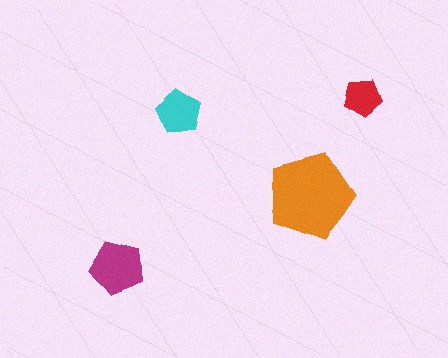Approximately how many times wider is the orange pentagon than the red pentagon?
About 2.5 times wider.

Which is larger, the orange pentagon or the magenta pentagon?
The orange one.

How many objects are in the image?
There are 4 objects in the image.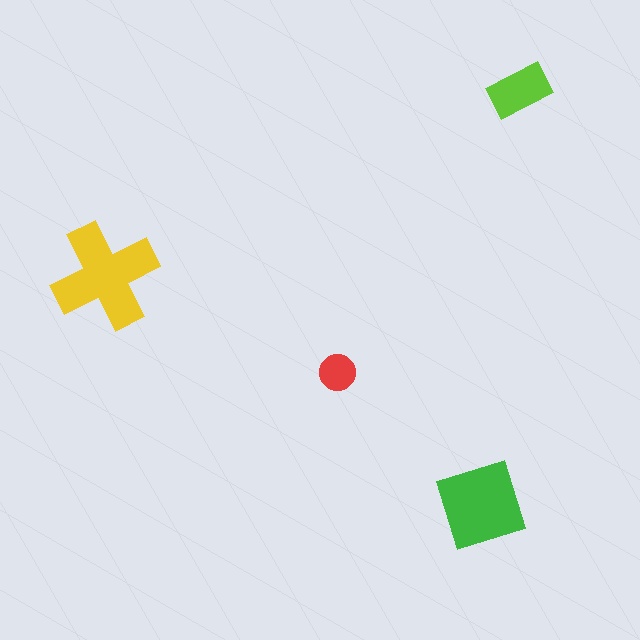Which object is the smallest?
The red circle.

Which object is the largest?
The yellow cross.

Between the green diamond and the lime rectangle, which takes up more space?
The green diamond.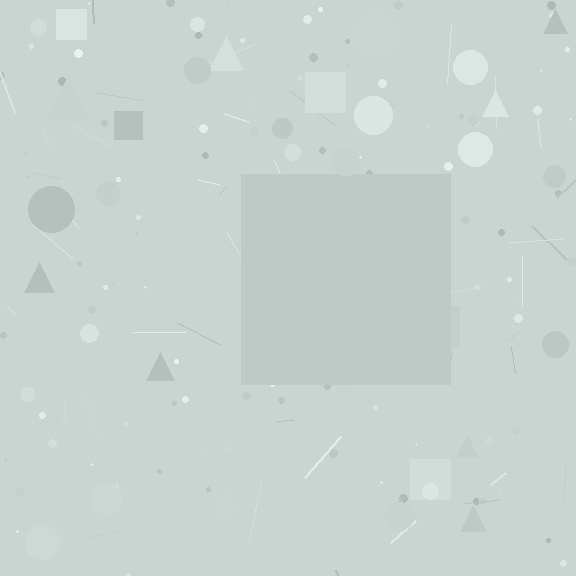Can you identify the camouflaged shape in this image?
The camouflaged shape is a square.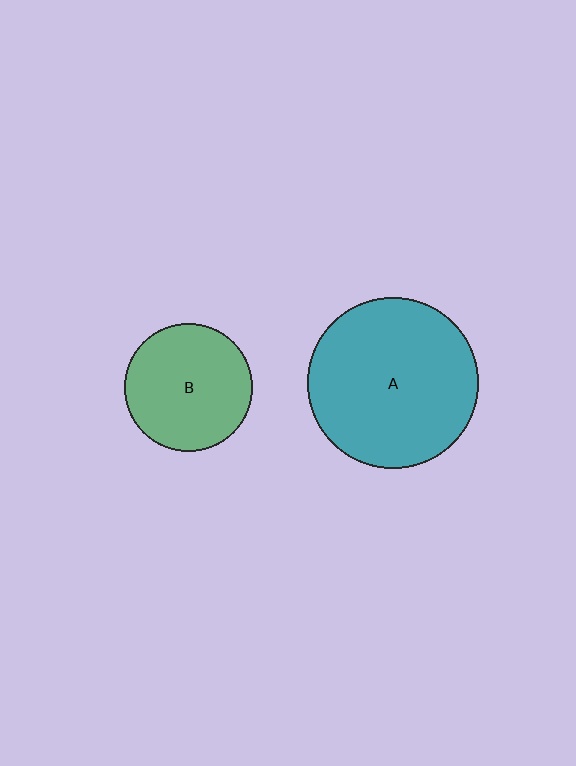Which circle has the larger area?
Circle A (teal).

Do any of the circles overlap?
No, none of the circles overlap.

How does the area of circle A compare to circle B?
Approximately 1.8 times.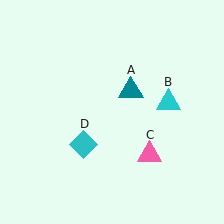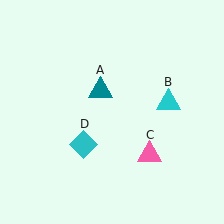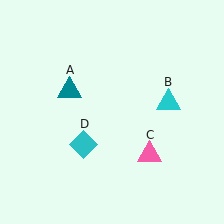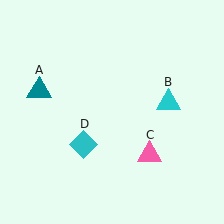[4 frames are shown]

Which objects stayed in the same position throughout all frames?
Cyan triangle (object B) and pink triangle (object C) and cyan diamond (object D) remained stationary.